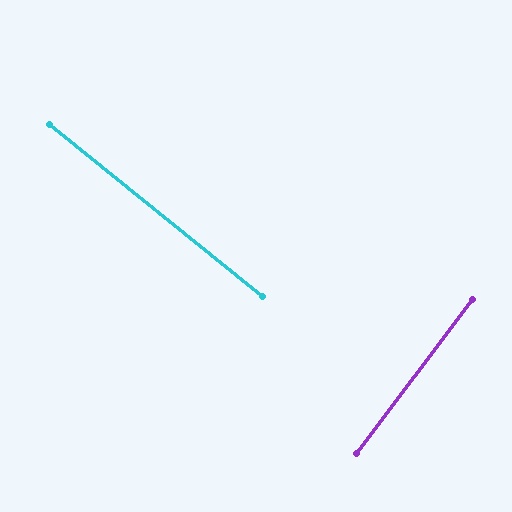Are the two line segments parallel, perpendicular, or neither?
Perpendicular — they meet at approximately 88°.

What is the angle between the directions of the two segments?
Approximately 88 degrees.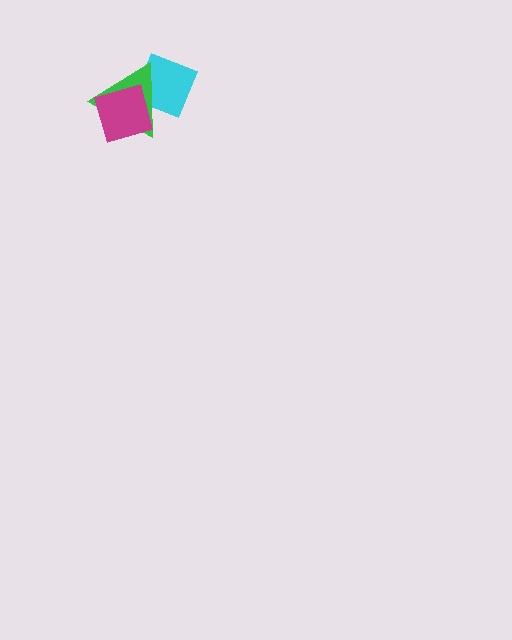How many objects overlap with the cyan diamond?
2 objects overlap with the cyan diamond.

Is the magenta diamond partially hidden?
No, no other shape covers it.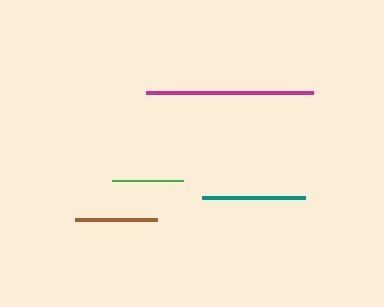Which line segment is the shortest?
The green line is the shortest at approximately 71 pixels.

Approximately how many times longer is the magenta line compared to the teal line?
The magenta line is approximately 1.6 times the length of the teal line.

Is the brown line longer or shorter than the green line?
The brown line is longer than the green line.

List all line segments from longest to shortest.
From longest to shortest: magenta, teal, brown, green.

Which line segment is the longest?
The magenta line is the longest at approximately 167 pixels.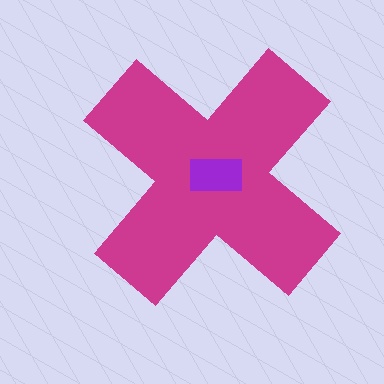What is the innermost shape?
The purple rectangle.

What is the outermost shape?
The magenta cross.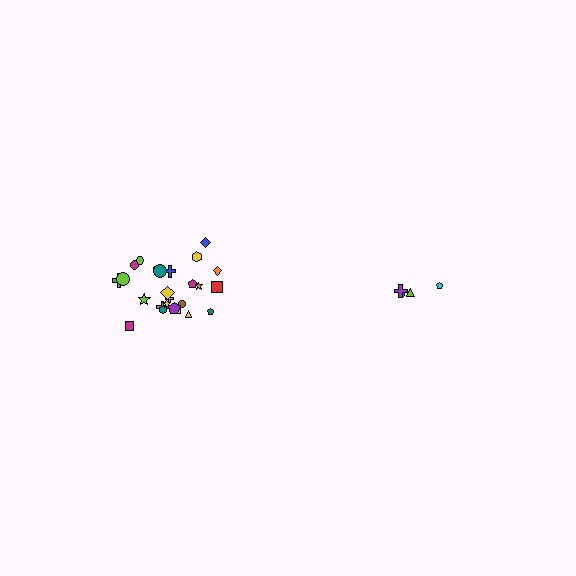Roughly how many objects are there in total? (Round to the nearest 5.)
Roughly 30 objects in total.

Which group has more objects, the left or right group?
The left group.